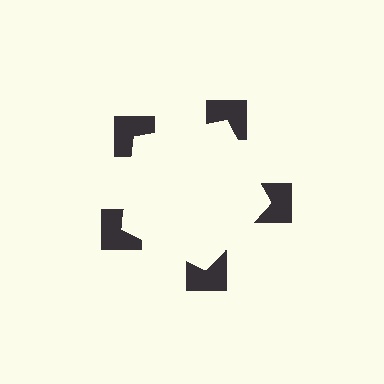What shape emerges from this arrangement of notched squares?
An illusory pentagon — its edges are inferred from the aligned wedge cuts in the notched squares, not physically drawn.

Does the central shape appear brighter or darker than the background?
It typically appears slightly brighter than the background, even though no actual brightness change is drawn.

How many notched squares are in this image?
There are 5 — one at each vertex of the illusory pentagon.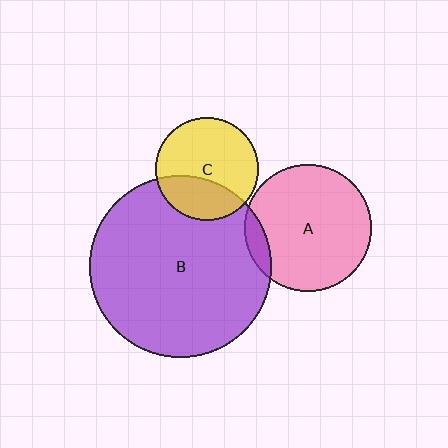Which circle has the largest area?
Circle B (purple).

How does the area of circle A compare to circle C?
Approximately 1.5 times.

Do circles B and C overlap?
Yes.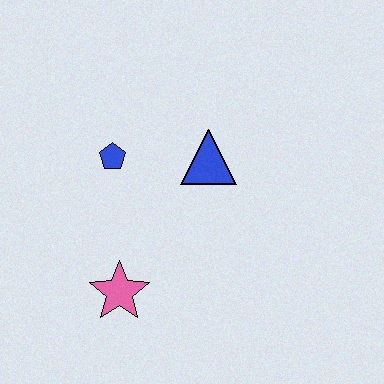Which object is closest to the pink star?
The blue pentagon is closest to the pink star.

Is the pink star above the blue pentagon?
No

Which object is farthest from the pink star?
The blue triangle is farthest from the pink star.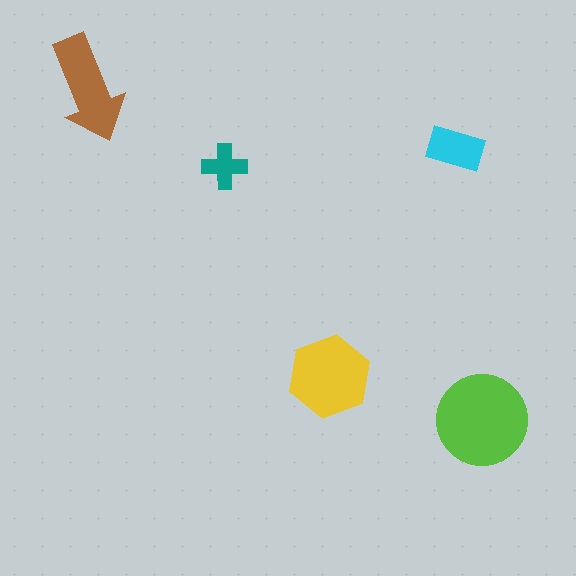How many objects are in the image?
There are 5 objects in the image.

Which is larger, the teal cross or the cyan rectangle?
The cyan rectangle.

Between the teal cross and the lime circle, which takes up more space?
The lime circle.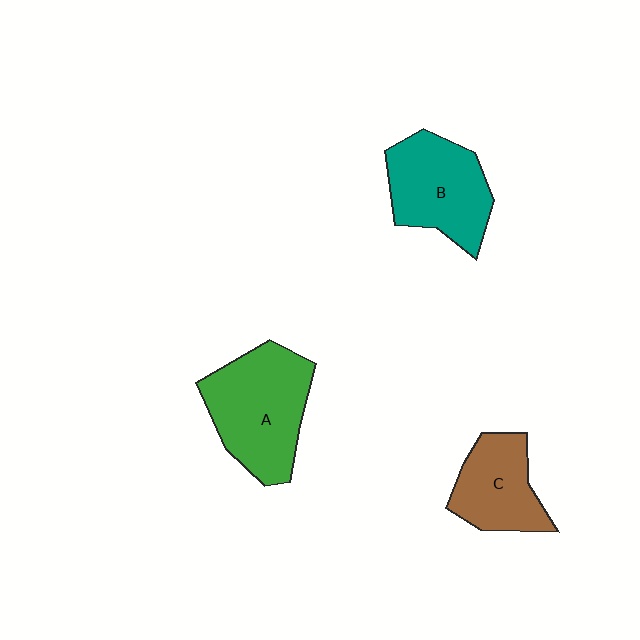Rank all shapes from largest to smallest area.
From largest to smallest: A (green), B (teal), C (brown).